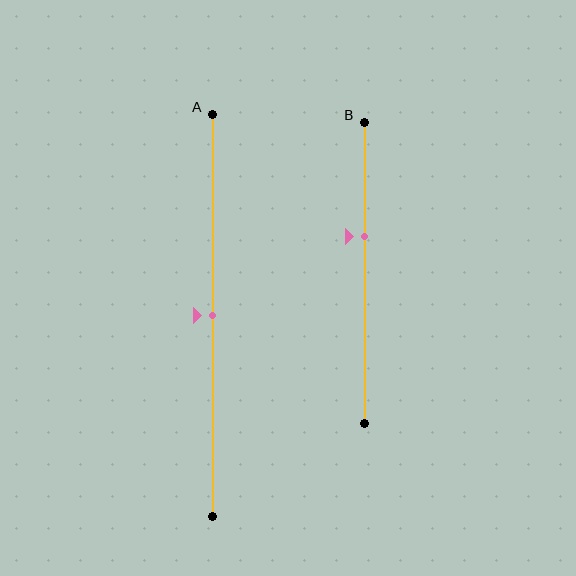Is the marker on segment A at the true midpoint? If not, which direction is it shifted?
Yes, the marker on segment A is at the true midpoint.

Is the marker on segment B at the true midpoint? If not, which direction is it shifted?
No, the marker on segment B is shifted upward by about 12% of the segment length.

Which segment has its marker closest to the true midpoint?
Segment A has its marker closest to the true midpoint.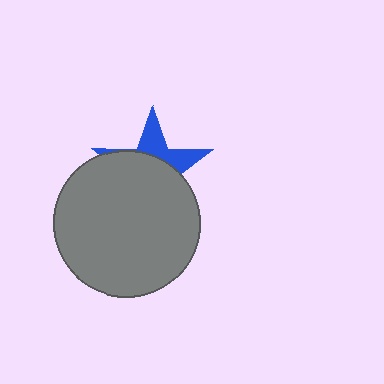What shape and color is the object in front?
The object in front is a gray circle.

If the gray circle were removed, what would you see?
You would see the complete blue star.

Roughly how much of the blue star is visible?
A small part of it is visible (roughly 33%).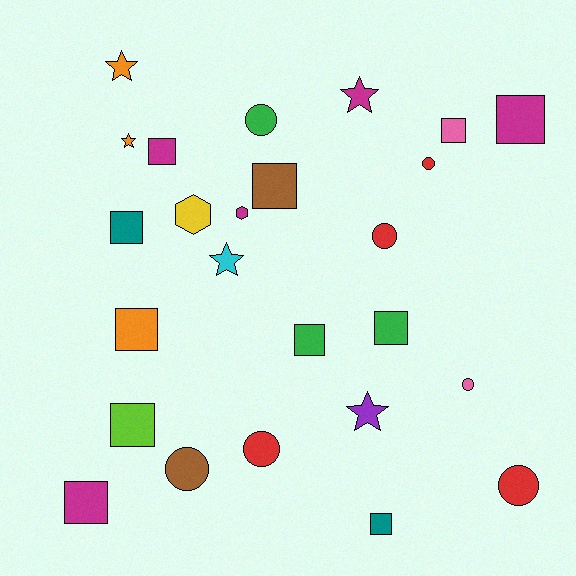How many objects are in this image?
There are 25 objects.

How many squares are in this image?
There are 11 squares.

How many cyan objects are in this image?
There is 1 cyan object.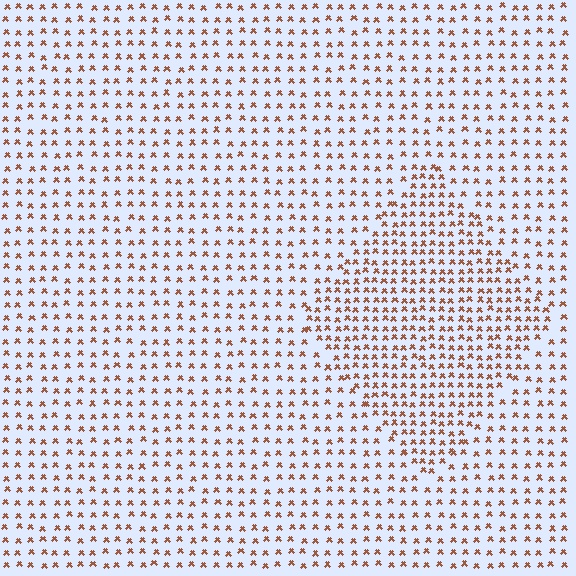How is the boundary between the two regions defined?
The boundary is defined by a change in element density (approximately 1.7x ratio). All elements are the same color, size, and shape.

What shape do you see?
I see a diamond.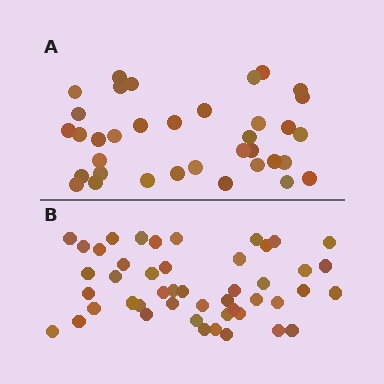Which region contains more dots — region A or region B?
Region B (the bottom region) has more dots.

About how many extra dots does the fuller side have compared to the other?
Region B has roughly 12 or so more dots than region A.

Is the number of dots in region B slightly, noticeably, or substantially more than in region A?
Region B has noticeably more, but not dramatically so. The ratio is roughly 1.3 to 1.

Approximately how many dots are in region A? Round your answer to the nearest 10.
About 40 dots. (The exact count is 36, which rounds to 40.)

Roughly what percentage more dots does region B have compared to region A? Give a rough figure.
About 30% more.